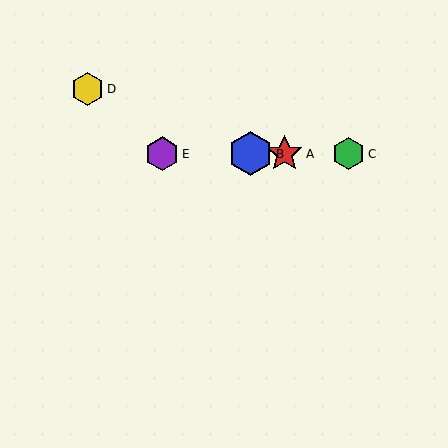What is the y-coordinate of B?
Object B is at y≈154.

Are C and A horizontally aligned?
Yes, both are at y≈154.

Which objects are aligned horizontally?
Objects A, B, C, E are aligned horizontally.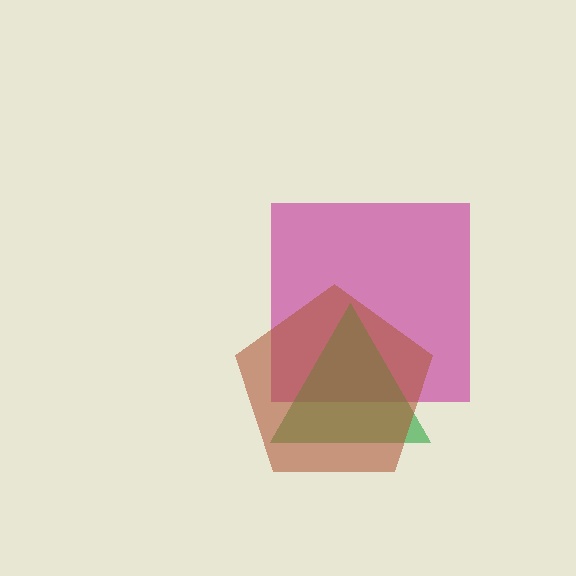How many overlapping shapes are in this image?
There are 3 overlapping shapes in the image.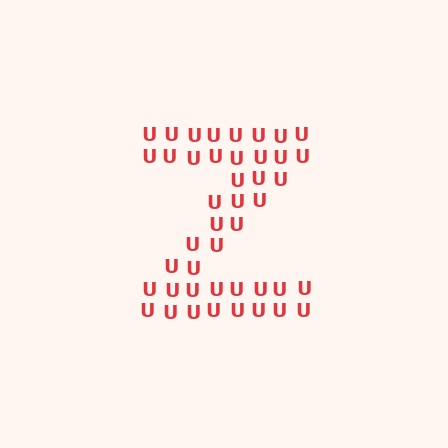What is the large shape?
The large shape is the letter Z.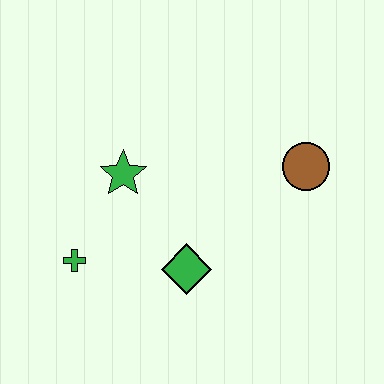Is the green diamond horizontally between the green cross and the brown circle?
Yes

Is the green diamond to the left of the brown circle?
Yes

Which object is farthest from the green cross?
The brown circle is farthest from the green cross.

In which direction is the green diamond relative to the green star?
The green diamond is below the green star.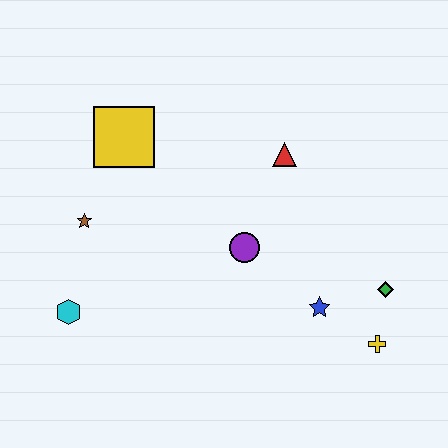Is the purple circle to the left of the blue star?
Yes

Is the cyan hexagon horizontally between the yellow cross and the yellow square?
No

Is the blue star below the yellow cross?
No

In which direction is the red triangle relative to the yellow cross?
The red triangle is above the yellow cross.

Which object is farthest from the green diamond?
The cyan hexagon is farthest from the green diamond.